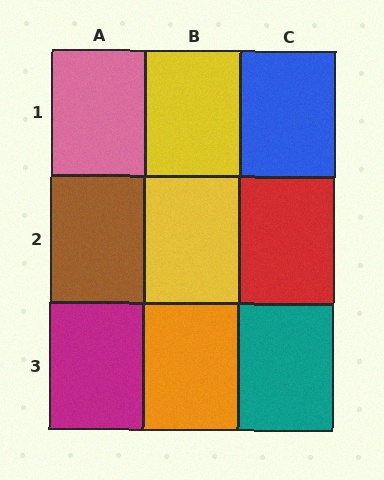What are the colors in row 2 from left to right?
Brown, yellow, red.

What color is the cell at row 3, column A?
Magenta.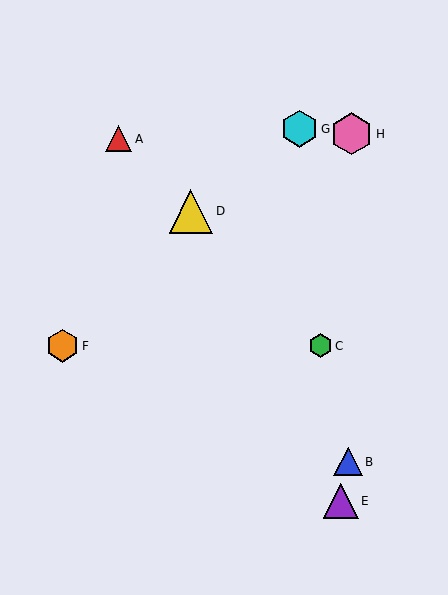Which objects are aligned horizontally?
Objects C, F are aligned horizontally.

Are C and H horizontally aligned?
No, C is at y≈346 and H is at y≈134.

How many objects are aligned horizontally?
2 objects (C, F) are aligned horizontally.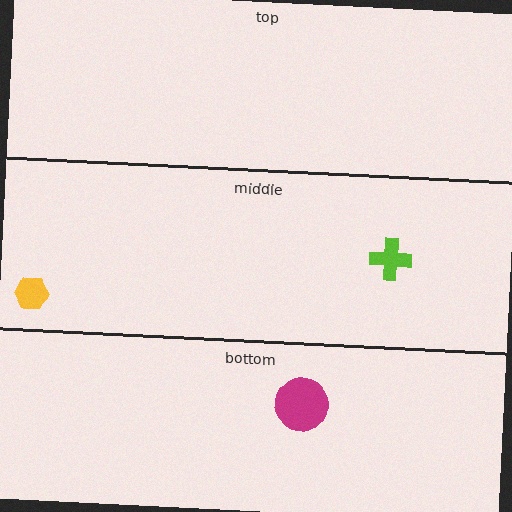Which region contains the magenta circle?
The bottom region.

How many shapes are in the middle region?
2.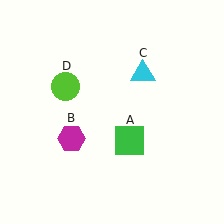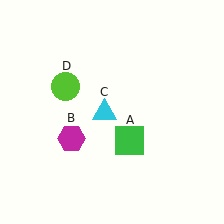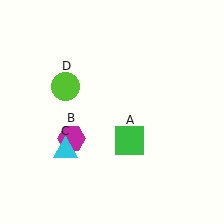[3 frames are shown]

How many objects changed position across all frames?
1 object changed position: cyan triangle (object C).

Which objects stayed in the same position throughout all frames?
Green square (object A) and magenta hexagon (object B) and lime circle (object D) remained stationary.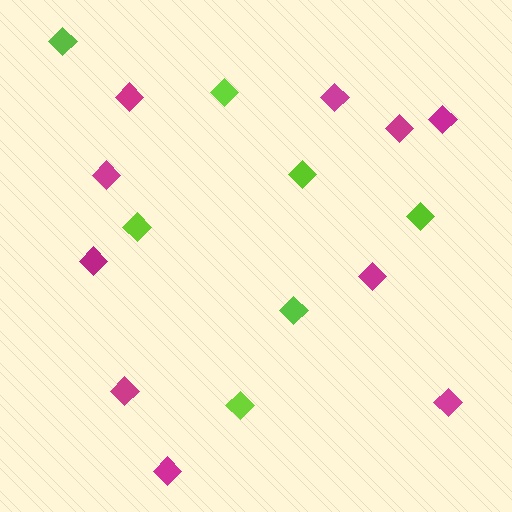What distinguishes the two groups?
There are 2 groups: one group of lime diamonds (7) and one group of magenta diamonds (10).